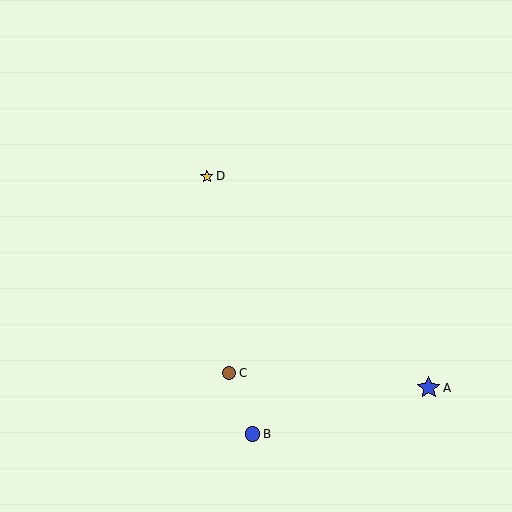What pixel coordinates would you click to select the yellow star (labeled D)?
Click at (207, 176) to select the yellow star D.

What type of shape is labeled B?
Shape B is a blue circle.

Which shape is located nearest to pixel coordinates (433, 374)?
The blue star (labeled A) at (429, 388) is nearest to that location.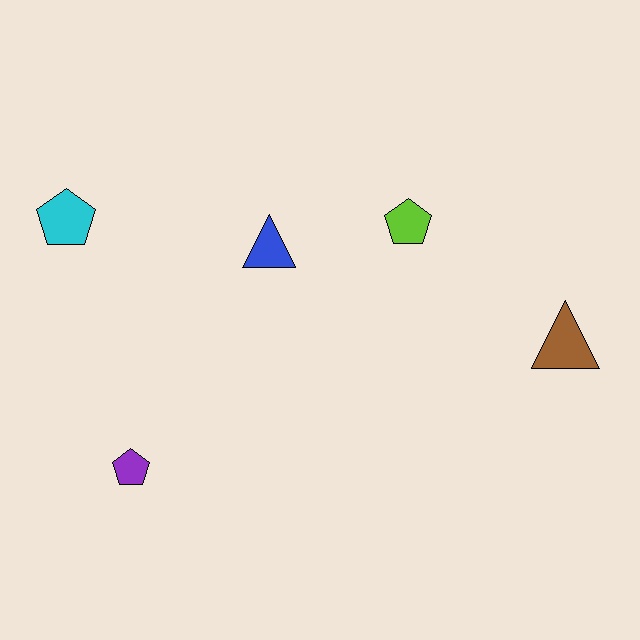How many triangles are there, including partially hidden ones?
There are 2 triangles.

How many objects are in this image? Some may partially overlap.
There are 5 objects.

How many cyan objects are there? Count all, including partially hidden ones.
There is 1 cyan object.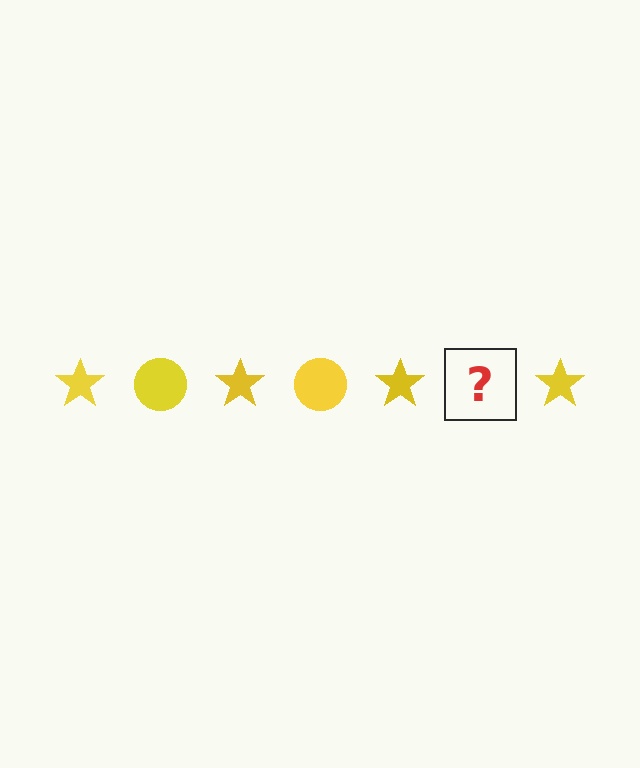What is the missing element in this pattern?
The missing element is a yellow circle.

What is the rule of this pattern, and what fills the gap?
The rule is that the pattern cycles through star, circle shapes in yellow. The gap should be filled with a yellow circle.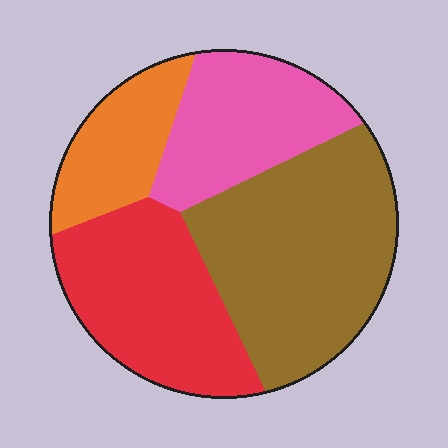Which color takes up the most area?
Brown, at roughly 40%.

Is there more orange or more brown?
Brown.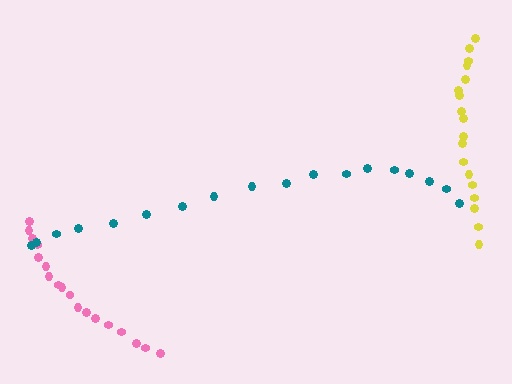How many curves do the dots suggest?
There are 3 distinct paths.